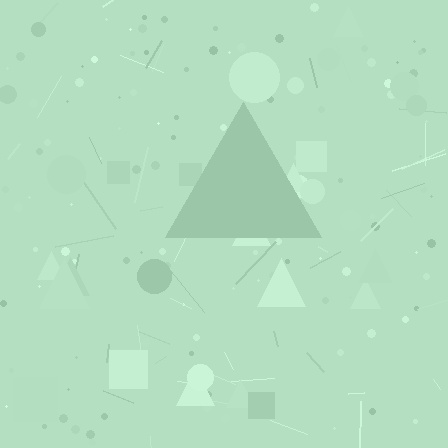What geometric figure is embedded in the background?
A triangle is embedded in the background.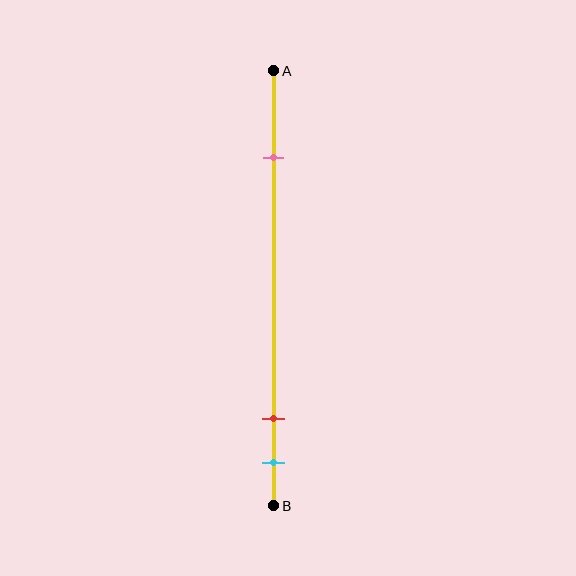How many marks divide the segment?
There are 3 marks dividing the segment.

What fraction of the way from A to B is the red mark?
The red mark is approximately 80% (0.8) of the way from A to B.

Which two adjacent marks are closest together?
The red and cyan marks are the closest adjacent pair.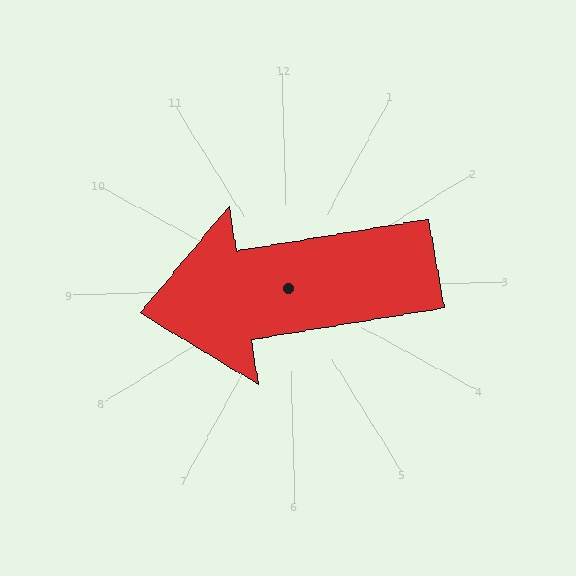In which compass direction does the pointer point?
West.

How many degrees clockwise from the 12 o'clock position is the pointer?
Approximately 262 degrees.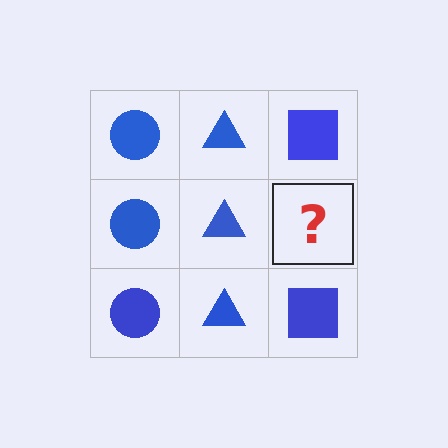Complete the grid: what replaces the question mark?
The question mark should be replaced with a blue square.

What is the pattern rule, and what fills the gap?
The rule is that each column has a consistent shape. The gap should be filled with a blue square.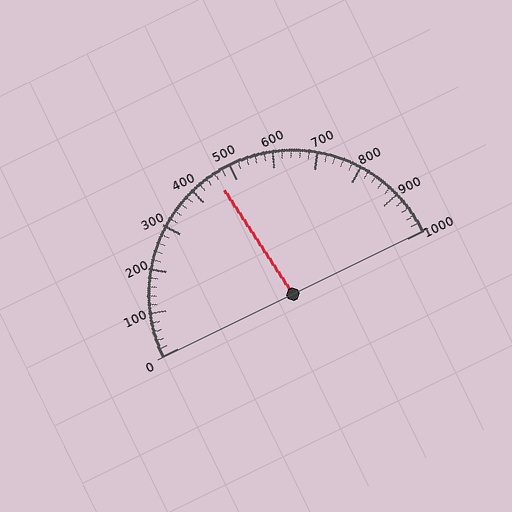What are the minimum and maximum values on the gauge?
The gauge ranges from 0 to 1000.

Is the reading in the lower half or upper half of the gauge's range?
The reading is in the lower half of the range (0 to 1000).